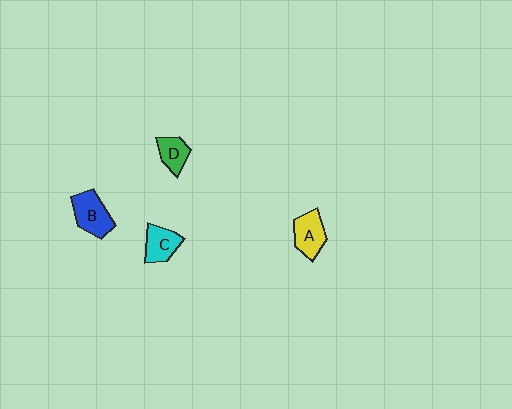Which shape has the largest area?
Shape B (blue).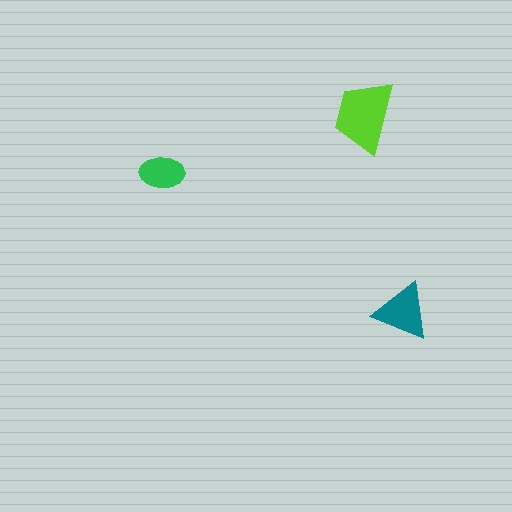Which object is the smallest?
The green ellipse.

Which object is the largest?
The lime trapezoid.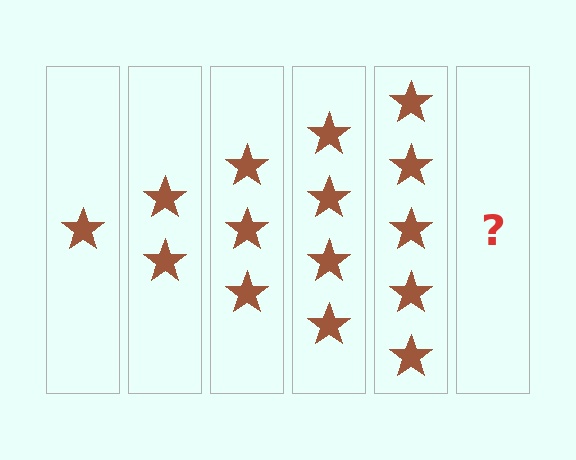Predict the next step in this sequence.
The next step is 6 stars.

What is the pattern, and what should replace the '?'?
The pattern is that each step adds one more star. The '?' should be 6 stars.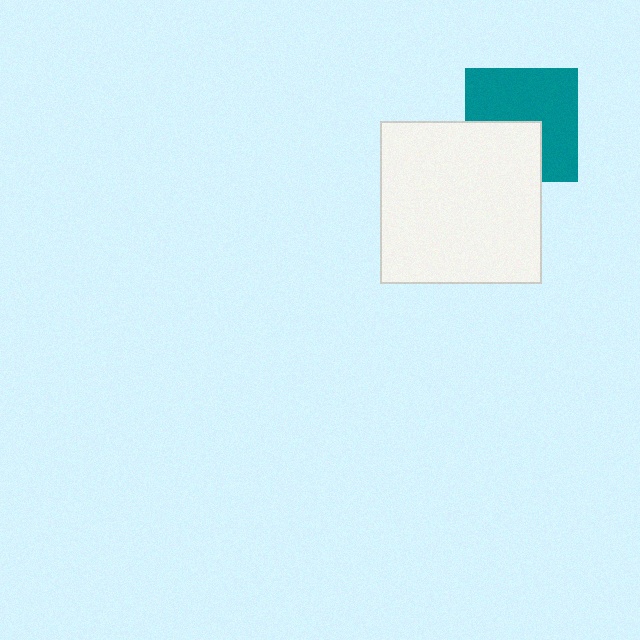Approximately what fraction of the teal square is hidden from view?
Roughly 36% of the teal square is hidden behind the white square.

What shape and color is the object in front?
The object in front is a white square.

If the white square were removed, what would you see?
You would see the complete teal square.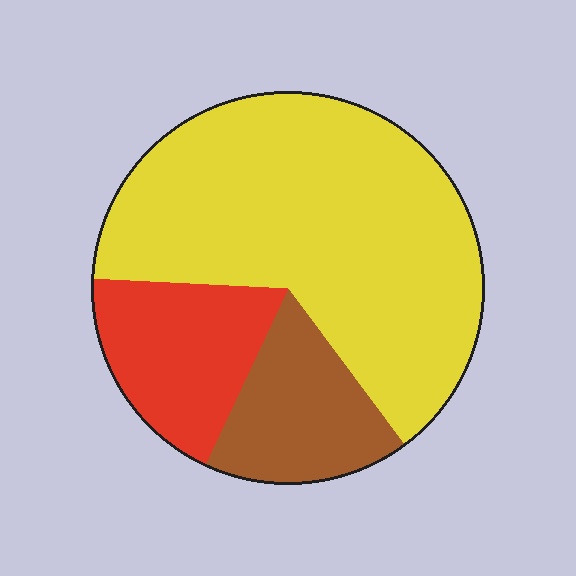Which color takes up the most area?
Yellow, at roughly 65%.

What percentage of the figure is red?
Red covers roughly 20% of the figure.